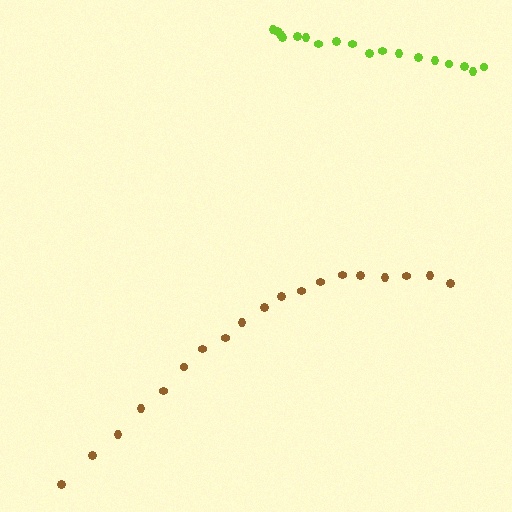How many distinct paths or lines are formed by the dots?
There are 2 distinct paths.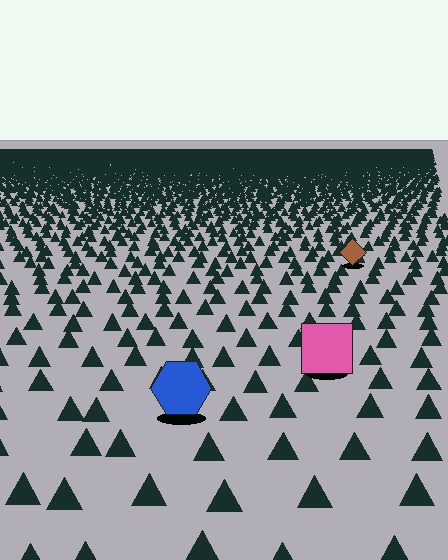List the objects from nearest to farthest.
From nearest to farthest: the blue hexagon, the pink square, the brown diamond.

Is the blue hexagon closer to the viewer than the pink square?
Yes. The blue hexagon is closer — you can tell from the texture gradient: the ground texture is coarser near it.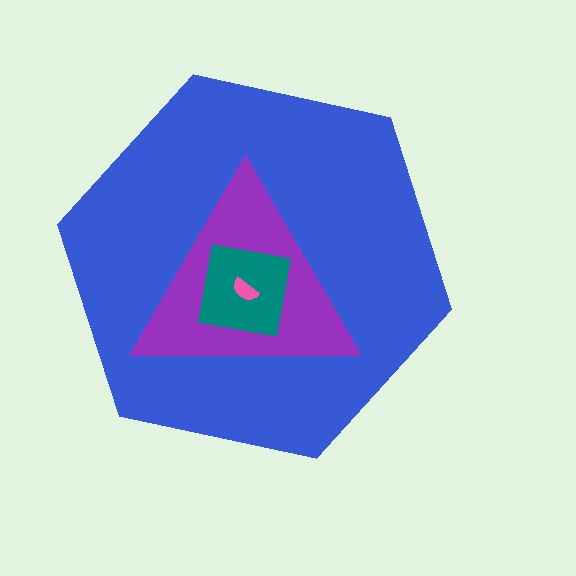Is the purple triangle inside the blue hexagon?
Yes.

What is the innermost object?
The pink semicircle.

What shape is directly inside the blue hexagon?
The purple triangle.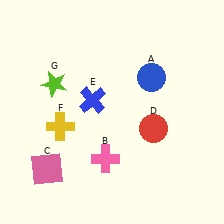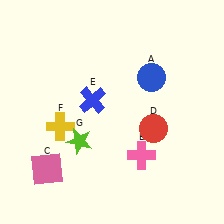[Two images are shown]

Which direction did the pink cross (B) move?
The pink cross (B) moved right.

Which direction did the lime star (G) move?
The lime star (G) moved down.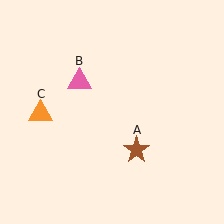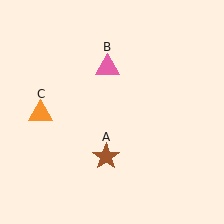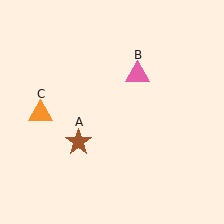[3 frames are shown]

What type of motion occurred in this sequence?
The brown star (object A), pink triangle (object B) rotated clockwise around the center of the scene.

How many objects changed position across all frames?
2 objects changed position: brown star (object A), pink triangle (object B).